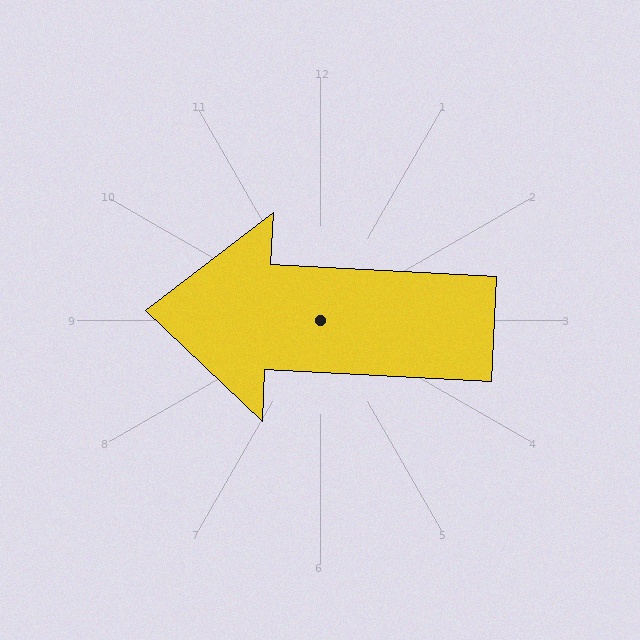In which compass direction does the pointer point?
West.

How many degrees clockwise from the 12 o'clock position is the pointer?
Approximately 273 degrees.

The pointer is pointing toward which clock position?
Roughly 9 o'clock.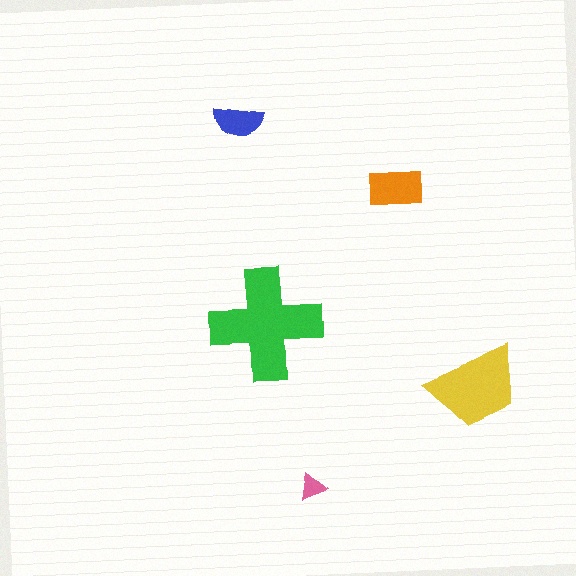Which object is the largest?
The green cross.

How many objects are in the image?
There are 5 objects in the image.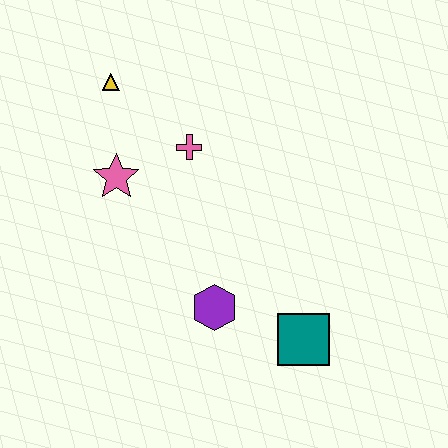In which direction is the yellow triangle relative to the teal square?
The yellow triangle is above the teal square.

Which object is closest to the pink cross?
The pink star is closest to the pink cross.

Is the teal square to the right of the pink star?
Yes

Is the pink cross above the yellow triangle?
No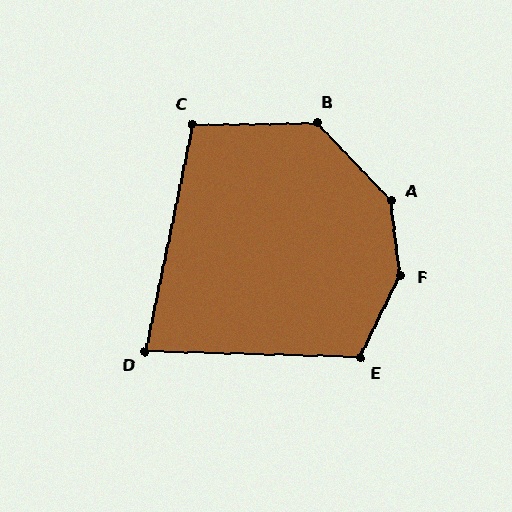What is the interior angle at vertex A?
Approximately 144 degrees (obtuse).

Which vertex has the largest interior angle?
F, at approximately 147 degrees.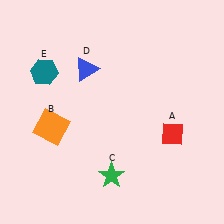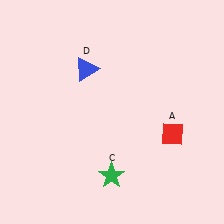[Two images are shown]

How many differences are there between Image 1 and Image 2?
There are 2 differences between the two images.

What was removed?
The orange square (B), the teal hexagon (E) were removed in Image 2.